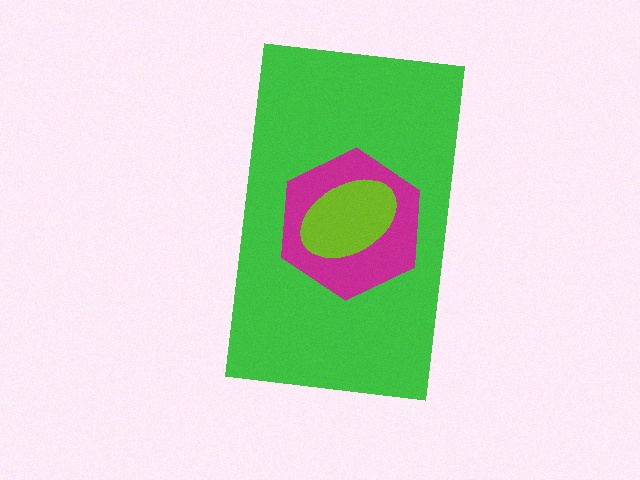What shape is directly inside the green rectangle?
The magenta hexagon.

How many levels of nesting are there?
3.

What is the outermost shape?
The green rectangle.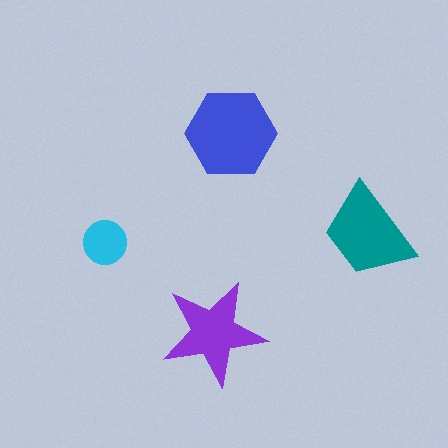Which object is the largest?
The blue hexagon.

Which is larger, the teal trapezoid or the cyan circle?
The teal trapezoid.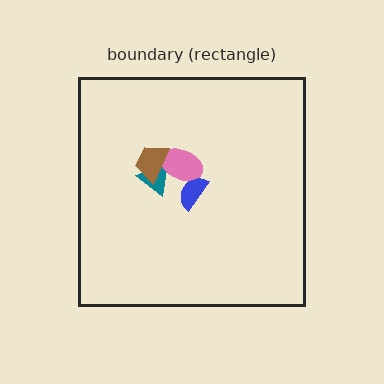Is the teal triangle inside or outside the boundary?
Inside.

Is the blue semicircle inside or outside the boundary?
Inside.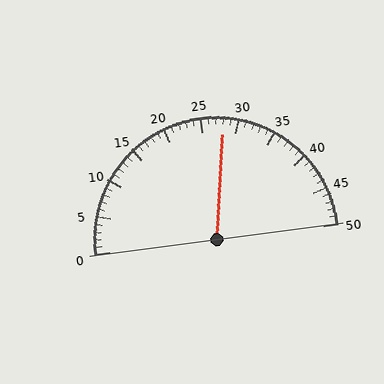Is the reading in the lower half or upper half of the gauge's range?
The reading is in the upper half of the range (0 to 50).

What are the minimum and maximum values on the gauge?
The gauge ranges from 0 to 50.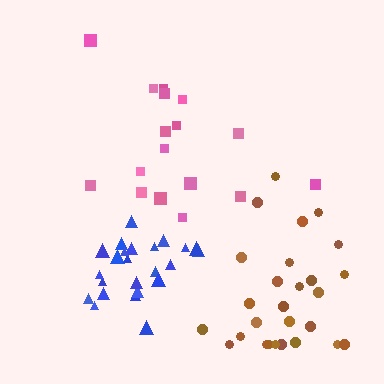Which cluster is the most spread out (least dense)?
Pink.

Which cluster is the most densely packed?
Blue.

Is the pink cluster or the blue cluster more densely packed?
Blue.